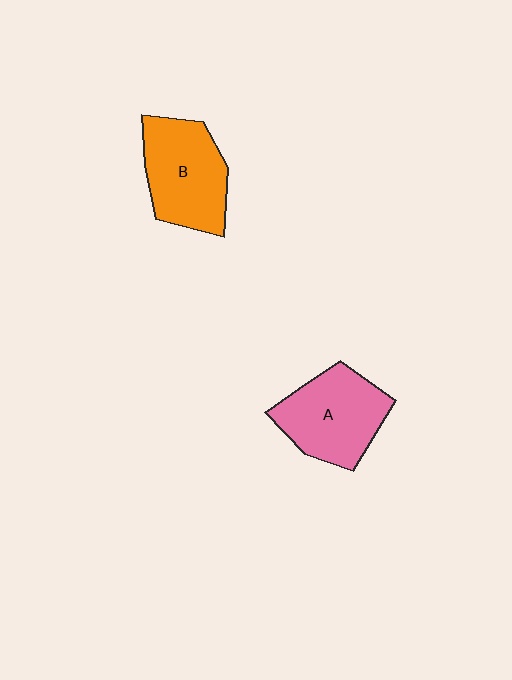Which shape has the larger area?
Shape B (orange).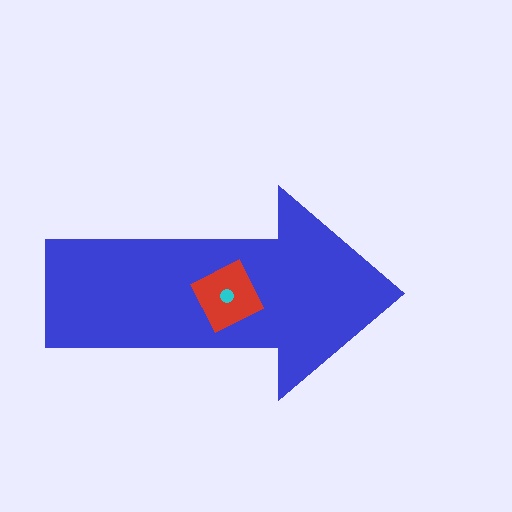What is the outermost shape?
The blue arrow.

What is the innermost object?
The cyan circle.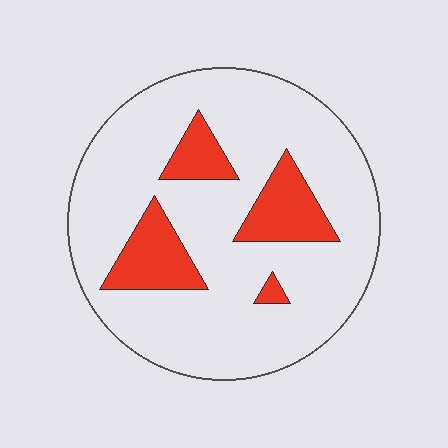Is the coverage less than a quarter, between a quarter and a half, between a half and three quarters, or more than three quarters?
Less than a quarter.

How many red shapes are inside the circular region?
4.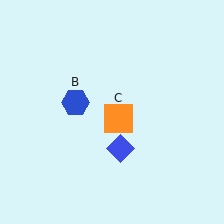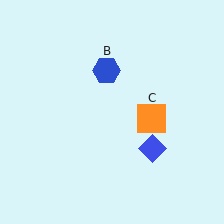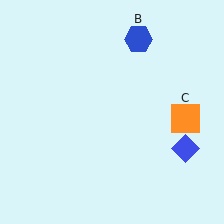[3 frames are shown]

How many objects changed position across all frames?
3 objects changed position: blue diamond (object A), blue hexagon (object B), orange square (object C).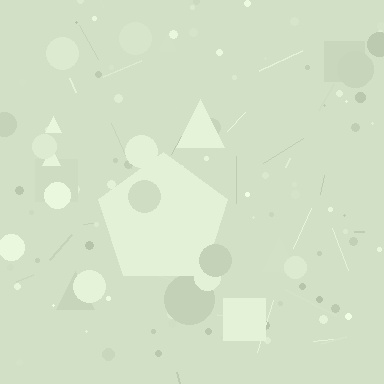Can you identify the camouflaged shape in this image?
The camouflaged shape is a pentagon.